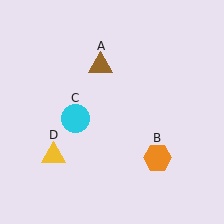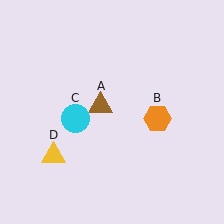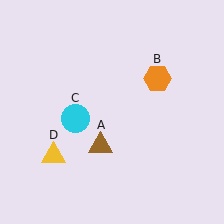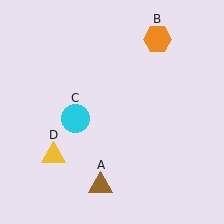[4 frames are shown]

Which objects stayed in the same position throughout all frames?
Cyan circle (object C) and yellow triangle (object D) remained stationary.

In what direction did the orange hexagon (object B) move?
The orange hexagon (object B) moved up.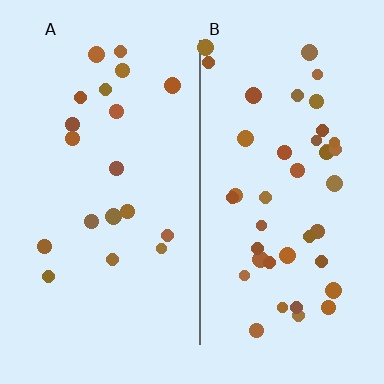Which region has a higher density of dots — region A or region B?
B (the right).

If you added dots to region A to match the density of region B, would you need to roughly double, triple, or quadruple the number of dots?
Approximately double.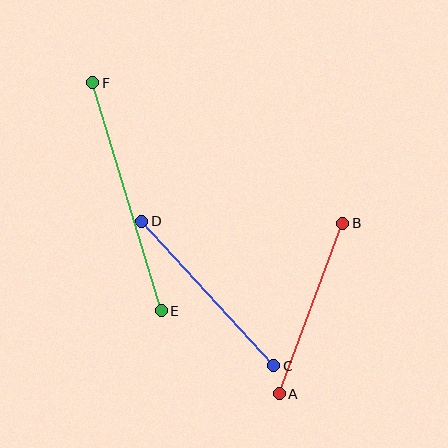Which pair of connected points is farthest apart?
Points E and F are farthest apart.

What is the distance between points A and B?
The distance is approximately 182 pixels.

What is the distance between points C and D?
The distance is approximately 195 pixels.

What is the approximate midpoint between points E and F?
The midpoint is at approximately (127, 197) pixels.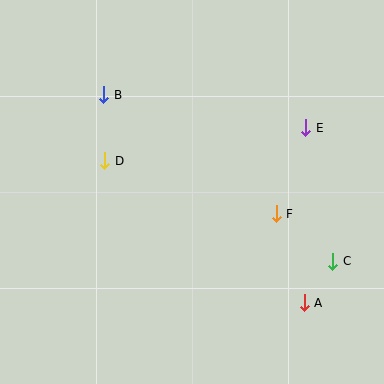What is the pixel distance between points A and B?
The distance between A and B is 289 pixels.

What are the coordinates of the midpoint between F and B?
The midpoint between F and B is at (190, 154).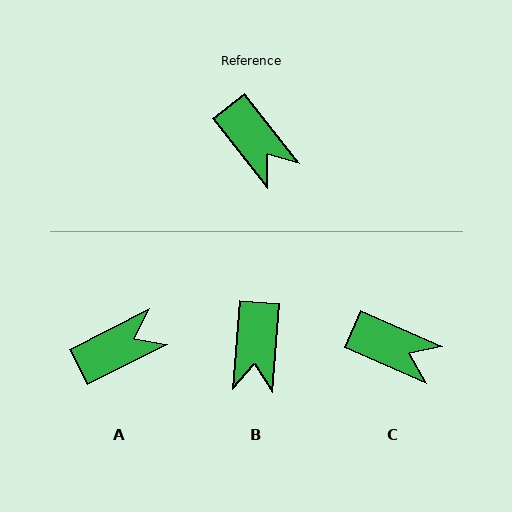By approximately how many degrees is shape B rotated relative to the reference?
Approximately 43 degrees clockwise.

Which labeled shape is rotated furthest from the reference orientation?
A, about 79 degrees away.